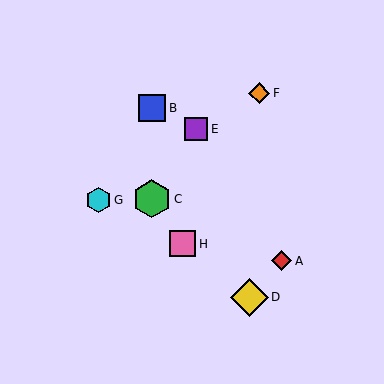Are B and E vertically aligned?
No, B is at x≈152 and E is at x≈196.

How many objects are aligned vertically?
2 objects (B, C) are aligned vertically.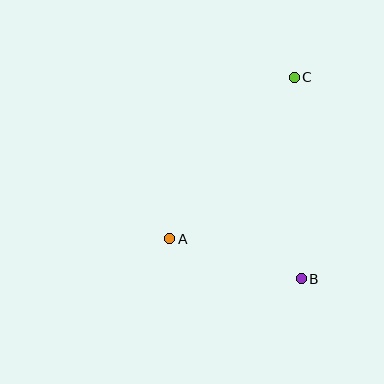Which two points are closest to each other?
Points A and B are closest to each other.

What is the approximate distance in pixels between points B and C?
The distance between B and C is approximately 202 pixels.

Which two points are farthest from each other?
Points A and C are farthest from each other.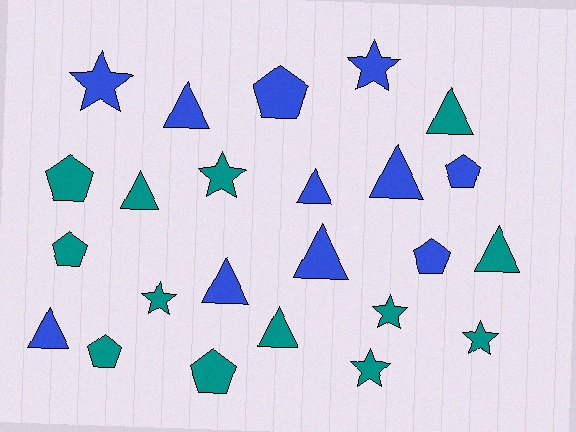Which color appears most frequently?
Teal, with 13 objects.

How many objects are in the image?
There are 24 objects.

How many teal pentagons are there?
There are 4 teal pentagons.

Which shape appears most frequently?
Triangle, with 10 objects.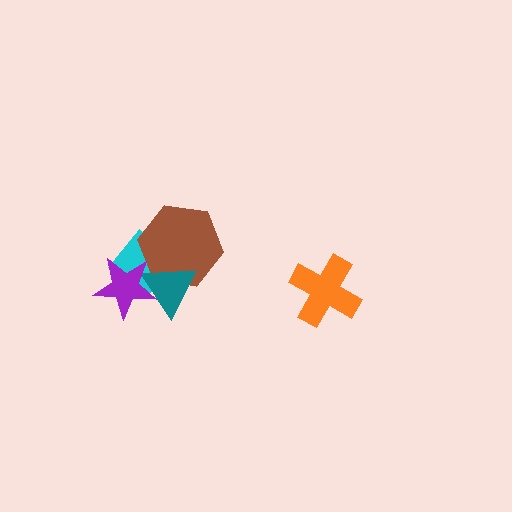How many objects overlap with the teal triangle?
3 objects overlap with the teal triangle.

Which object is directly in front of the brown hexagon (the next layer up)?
The teal triangle is directly in front of the brown hexagon.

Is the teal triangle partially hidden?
Yes, it is partially covered by another shape.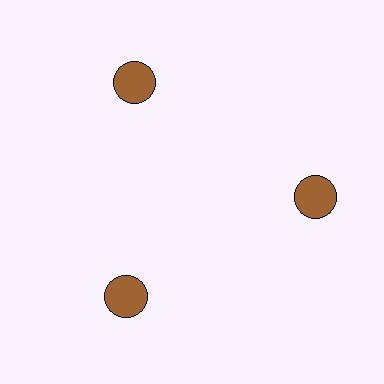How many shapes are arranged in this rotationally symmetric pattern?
There are 3 shapes, arranged in 3 groups of 1.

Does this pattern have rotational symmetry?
Yes, this pattern has 3-fold rotational symmetry. It looks the same after rotating 120 degrees around the center.